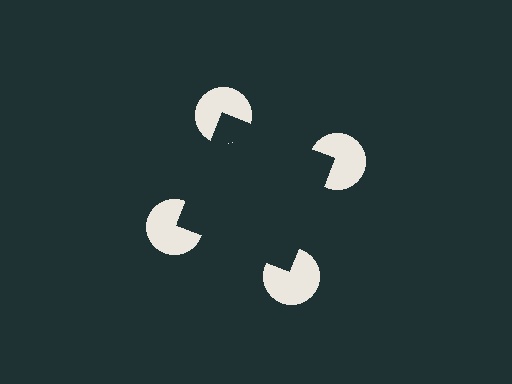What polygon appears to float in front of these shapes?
An illusory square — its edges are inferred from the aligned wedge cuts in the pac-man discs, not physically drawn.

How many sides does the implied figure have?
4 sides.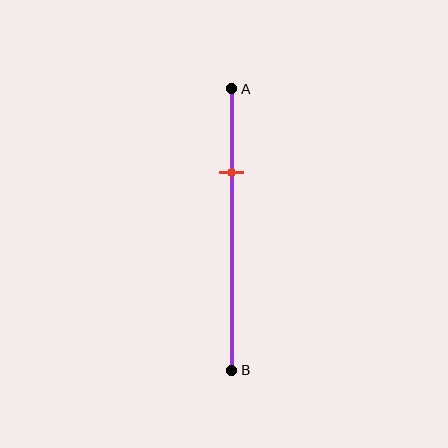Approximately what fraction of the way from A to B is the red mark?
The red mark is approximately 30% of the way from A to B.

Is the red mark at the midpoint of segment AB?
No, the mark is at about 30% from A, not at the 50% midpoint.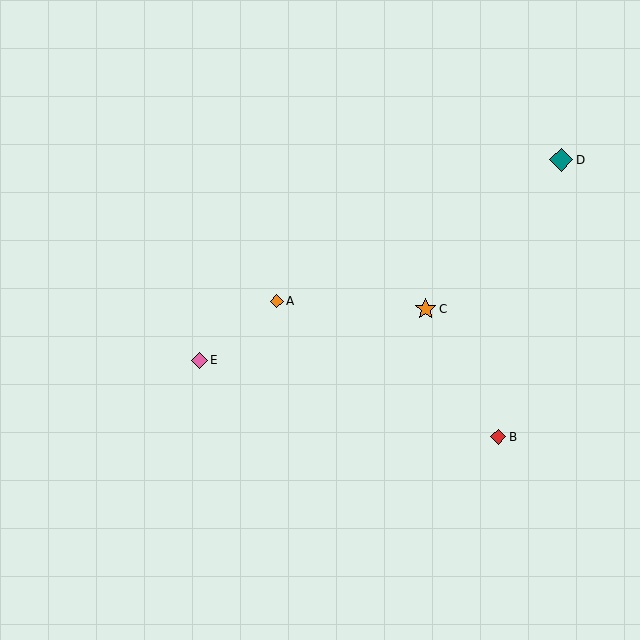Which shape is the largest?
The teal diamond (labeled D) is the largest.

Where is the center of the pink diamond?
The center of the pink diamond is at (200, 360).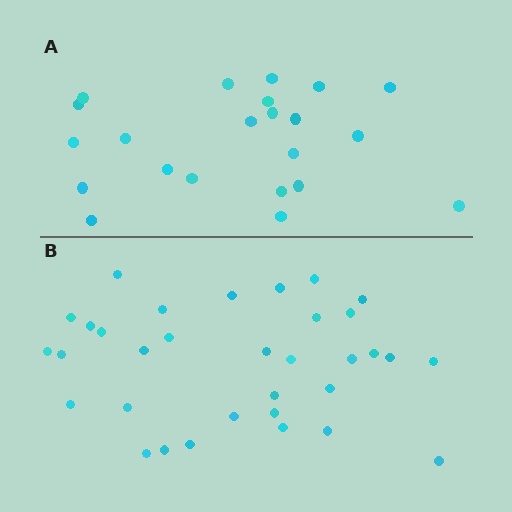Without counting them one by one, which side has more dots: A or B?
Region B (the bottom region) has more dots.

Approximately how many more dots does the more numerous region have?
Region B has roughly 12 or so more dots than region A.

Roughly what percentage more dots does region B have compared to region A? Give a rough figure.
About 50% more.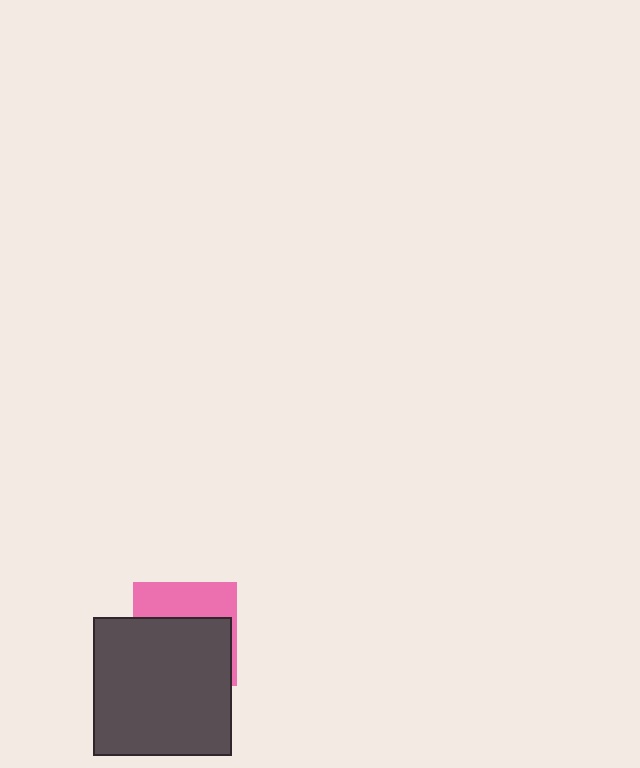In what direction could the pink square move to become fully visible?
The pink square could move up. That would shift it out from behind the dark gray square entirely.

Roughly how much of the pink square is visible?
A small part of it is visible (roughly 38%).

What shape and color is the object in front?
The object in front is a dark gray square.